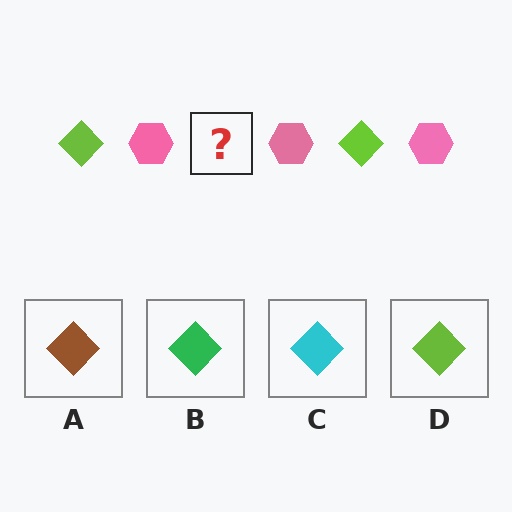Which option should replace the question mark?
Option D.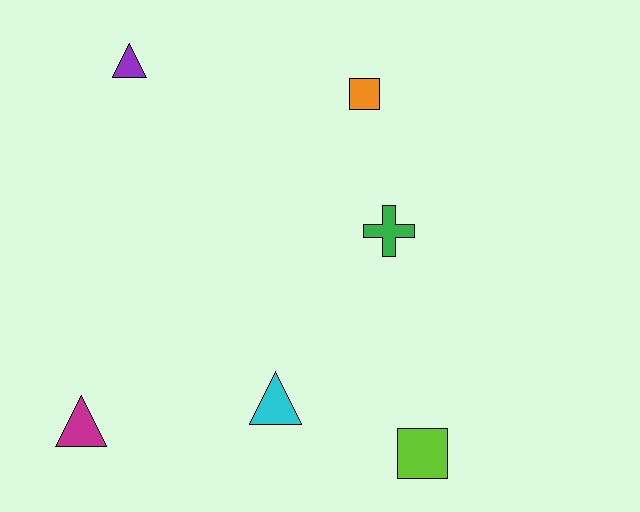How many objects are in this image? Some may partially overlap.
There are 6 objects.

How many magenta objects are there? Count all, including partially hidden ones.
There is 1 magenta object.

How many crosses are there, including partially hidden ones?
There is 1 cross.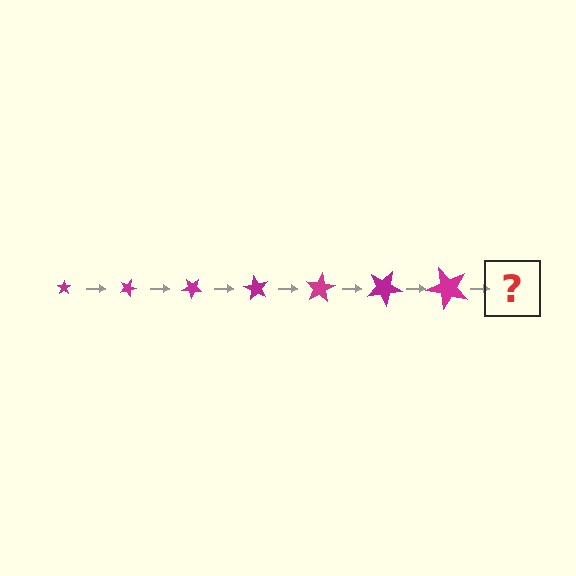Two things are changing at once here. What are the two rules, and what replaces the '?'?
The two rules are that the star grows larger each step and it rotates 20 degrees each step. The '?' should be a star, larger than the previous one and rotated 140 degrees from the start.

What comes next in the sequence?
The next element should be a star, larger than the previous one and rotated 140 degrees from the start.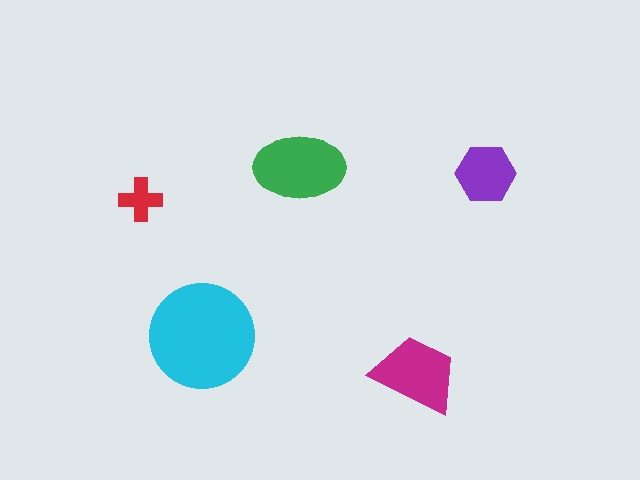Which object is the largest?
The cyan circle.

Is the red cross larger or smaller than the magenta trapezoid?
Smaller.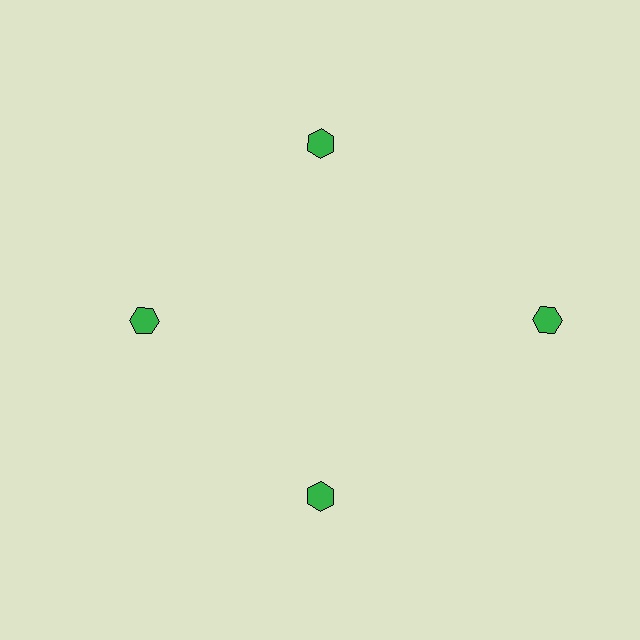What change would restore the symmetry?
The symmetry would be restored by moving it inward, back onto the ring so that all 4 hexagons sit at equal angles and equal distance from the center.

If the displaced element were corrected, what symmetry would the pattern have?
It would have 4-fold rotational symmetry — the pattern would map onto itself every 90 degrees.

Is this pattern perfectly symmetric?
No. The 4 green hexagons are arranged in a ring, but one element near the 3 o'clock position is pushed outward from the center, breaking the 4-fold rotational symmetry.